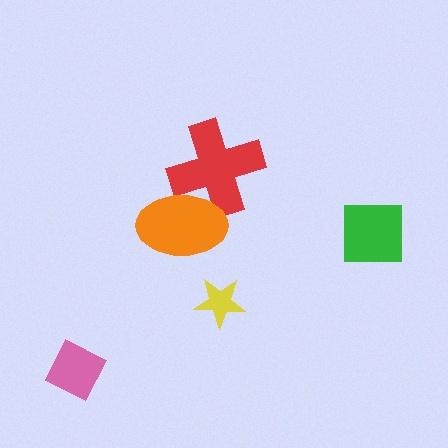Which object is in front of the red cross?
The orange ellipse is in front of the red cross.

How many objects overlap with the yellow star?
0 objects overlap with the yellow star.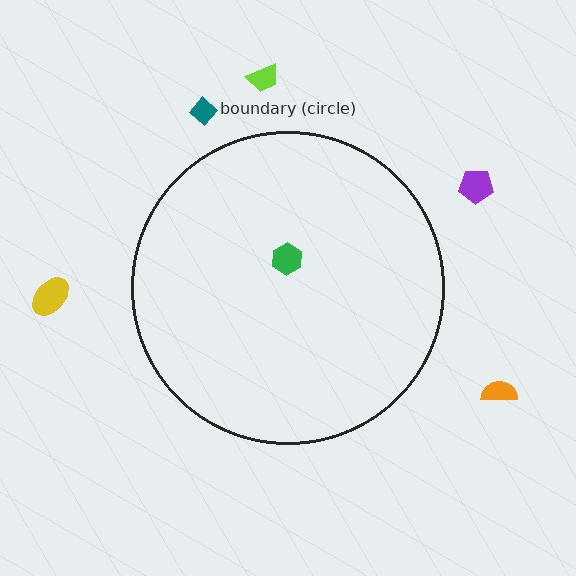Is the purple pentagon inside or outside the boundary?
Outside.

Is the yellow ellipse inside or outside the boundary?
Outside.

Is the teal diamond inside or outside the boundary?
Outside.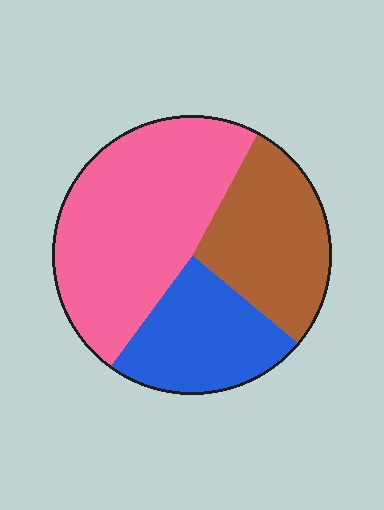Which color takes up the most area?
Pink, at roughly 50%.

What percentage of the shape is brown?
Brown covers about 30% of the shape.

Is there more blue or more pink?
Pink.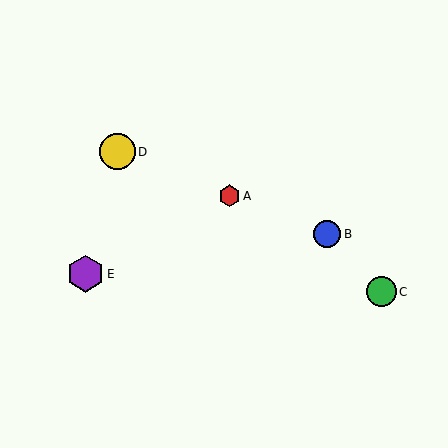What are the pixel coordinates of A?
Object A is at (229, 196).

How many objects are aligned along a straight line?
3 objects (A, B, D) are aligned along a straight line.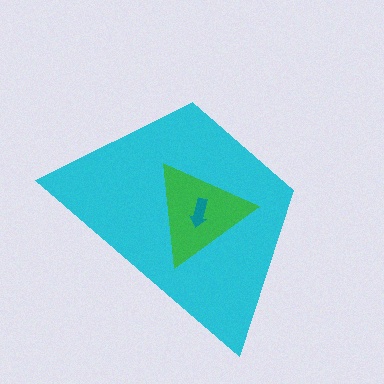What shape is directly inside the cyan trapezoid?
The green triangle.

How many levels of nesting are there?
3.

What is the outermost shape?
The cyan trapezoid.